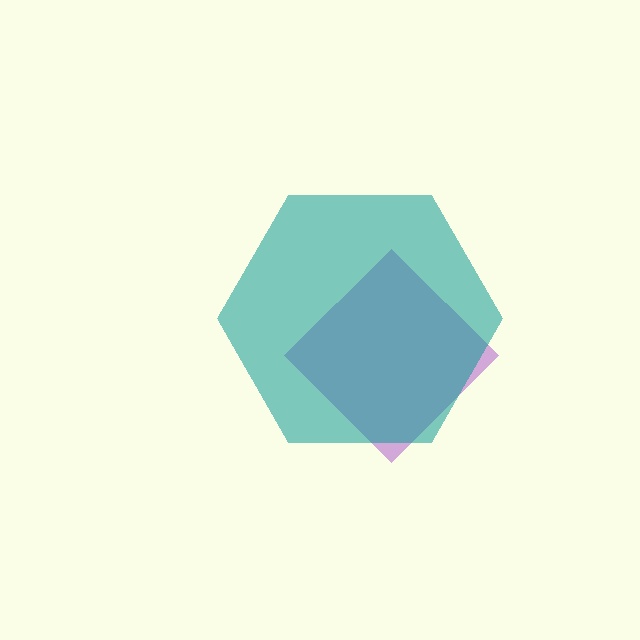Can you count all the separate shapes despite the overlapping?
Yes, there are 2 separate shapes.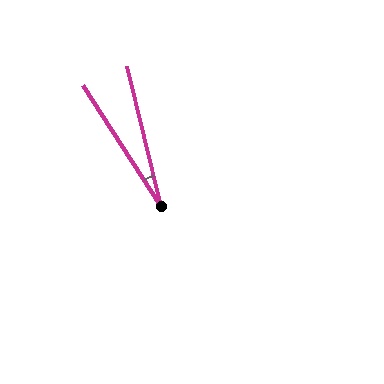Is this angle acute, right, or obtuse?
It is acute.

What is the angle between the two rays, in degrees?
Approximately 19 degrees.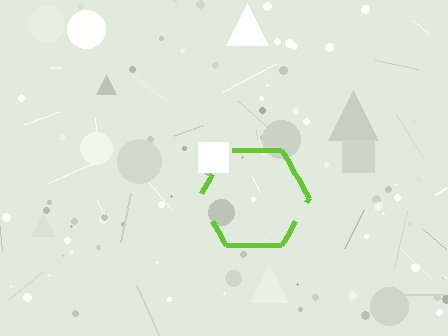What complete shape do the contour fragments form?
The contour fragments form a hexagon.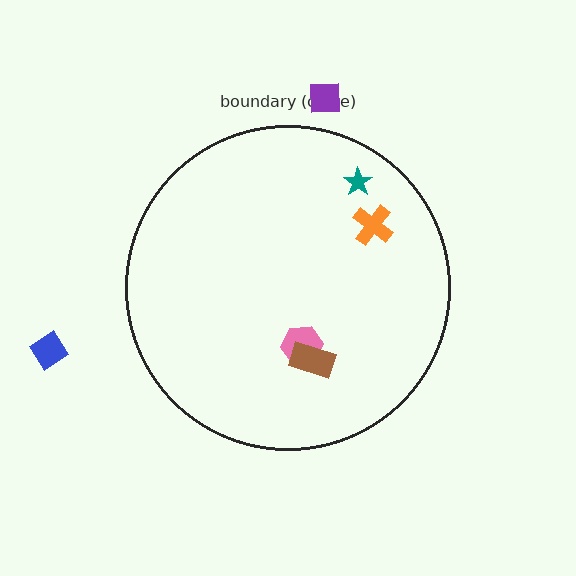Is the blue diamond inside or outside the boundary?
Outside.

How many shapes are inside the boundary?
4 inside, 2 outside.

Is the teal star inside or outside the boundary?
Inside.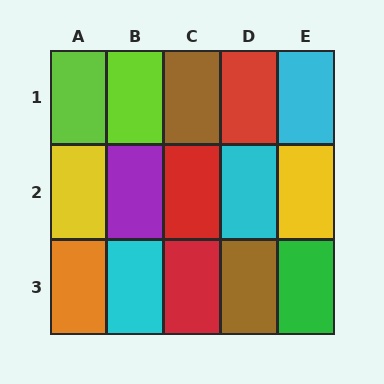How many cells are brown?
2 cells are brown.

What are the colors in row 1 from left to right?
Lime, lime, brown, red, cyan.